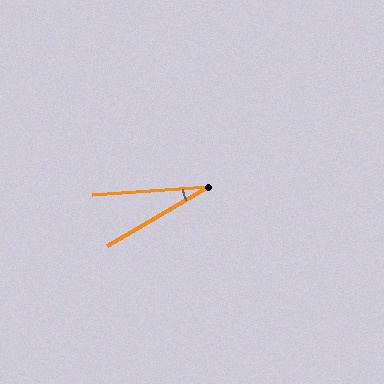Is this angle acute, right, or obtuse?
It is acute.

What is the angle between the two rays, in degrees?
Approximately 27 degrees.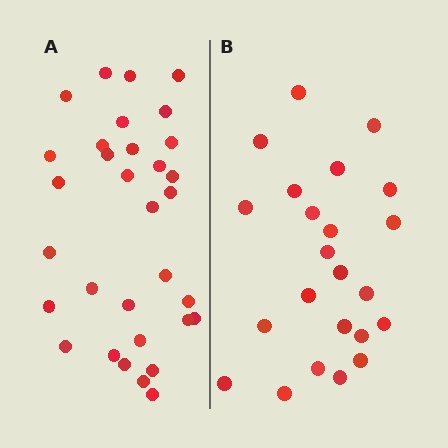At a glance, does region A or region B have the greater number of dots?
Region A (the left region) has more dots.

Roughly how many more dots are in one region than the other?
Region A has roughly 8 or so more dots than region B.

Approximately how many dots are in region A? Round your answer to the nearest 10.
About 30 dots. (The exact count is 32, which rounds to 30.)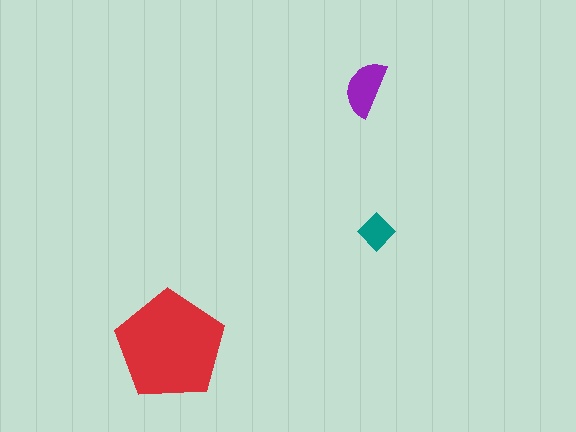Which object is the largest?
The red pentagon.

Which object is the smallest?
The teal diamond.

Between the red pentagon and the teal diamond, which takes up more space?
The red pentagon.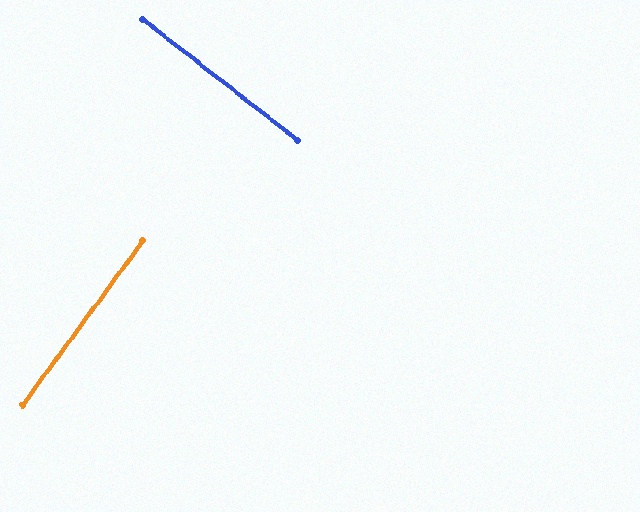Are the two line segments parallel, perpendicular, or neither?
Perpendicular — they meet at approximately 89°.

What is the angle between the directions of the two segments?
Approximately 89 degrees.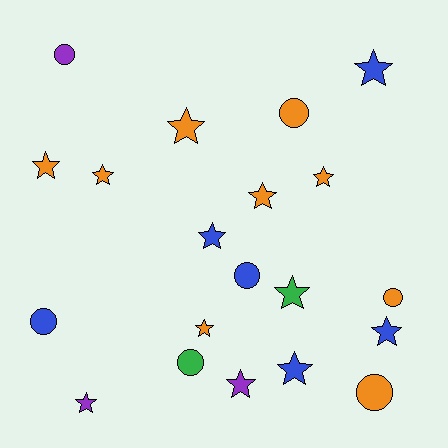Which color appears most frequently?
Orange, with 9 objects.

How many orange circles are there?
There are 3 orange circles.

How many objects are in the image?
There are 20 objects.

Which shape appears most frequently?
Star, with 13 objects.